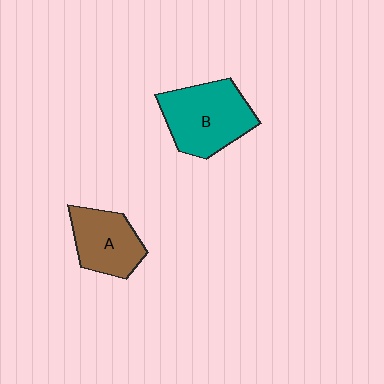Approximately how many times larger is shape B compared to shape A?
Approximately 1.4 times.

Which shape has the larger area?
Shape B (teal).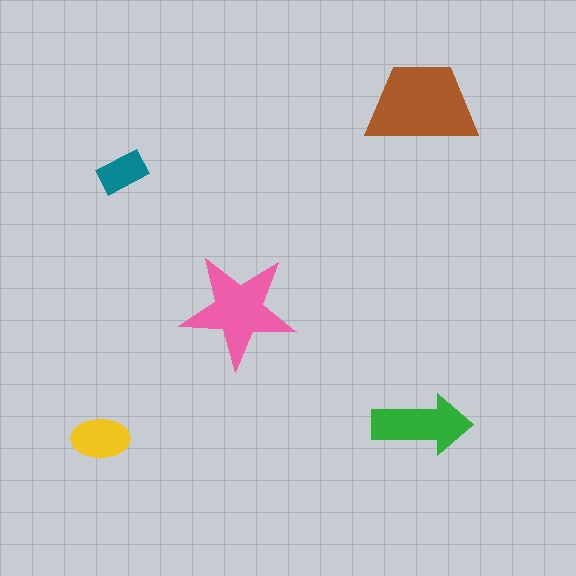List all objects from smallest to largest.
The teal rectangle, the yellow ellipse, the green arrow, the pink star, the brown trapezoid.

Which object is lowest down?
The yellow ellipse is bottommost.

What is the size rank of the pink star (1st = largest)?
2nd.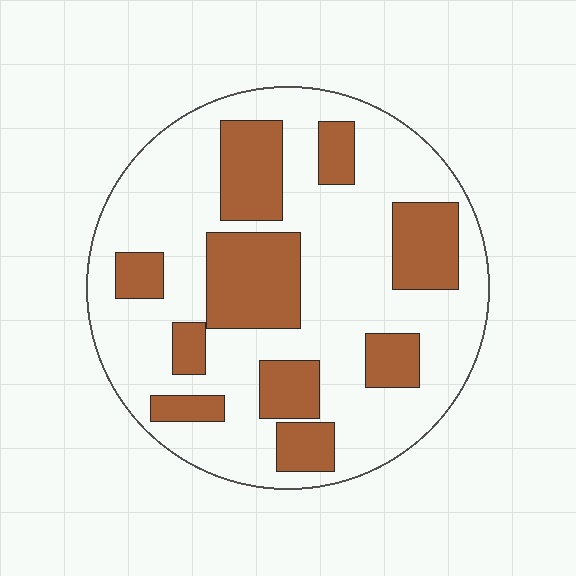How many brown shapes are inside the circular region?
10.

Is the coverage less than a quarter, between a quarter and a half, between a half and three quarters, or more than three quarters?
Between a quarter and a half.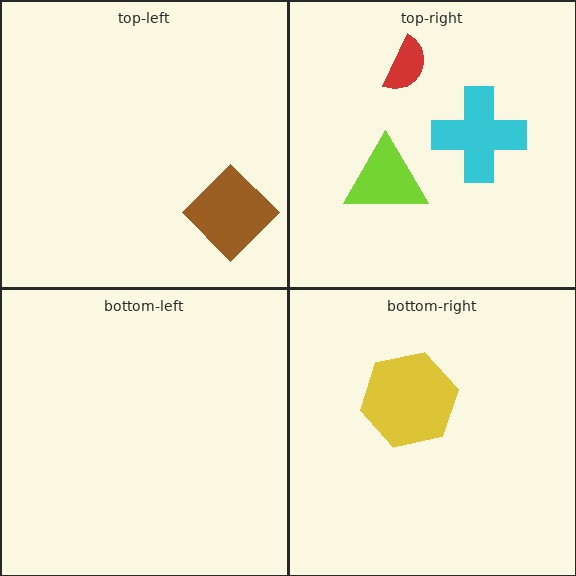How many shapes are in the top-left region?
1.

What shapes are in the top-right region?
The lime triangle, the red semicircle, the cyan cross.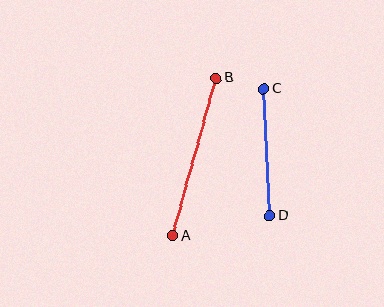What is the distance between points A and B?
The distance is approximately 164 pixels.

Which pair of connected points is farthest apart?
Points A and B are farthest apart.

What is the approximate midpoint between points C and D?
The midpoint is at approximately (267, 152) pixels.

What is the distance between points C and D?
The distance is approximately 127 pixels.